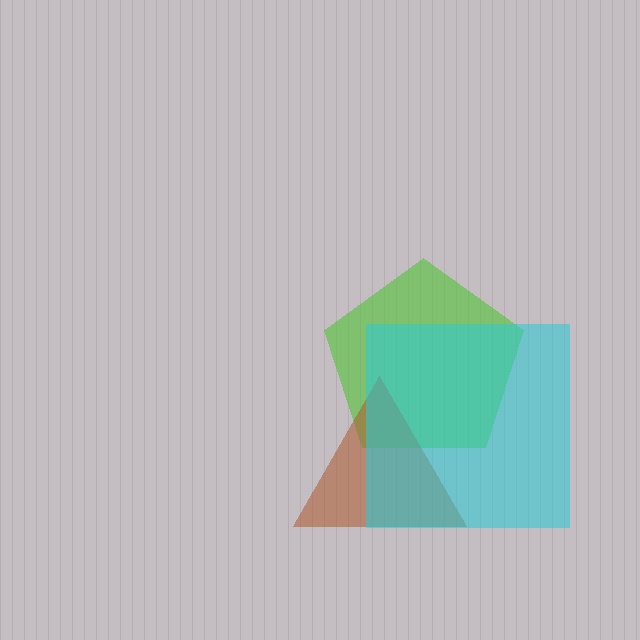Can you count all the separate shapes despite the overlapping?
Yes, there are 3 separate shapes.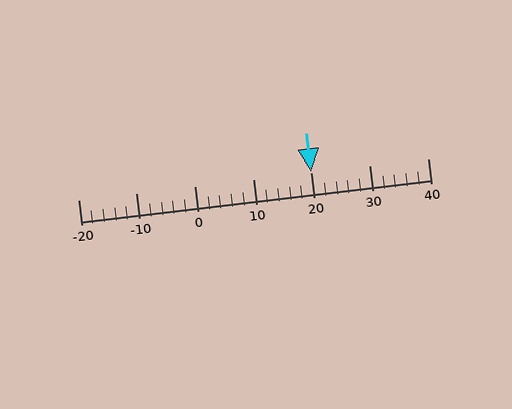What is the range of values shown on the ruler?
The ruler shows values from -20 to 40.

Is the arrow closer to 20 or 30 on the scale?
The arrow is closer to 20.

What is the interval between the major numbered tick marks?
The major tick marks are spaced 10 units apart.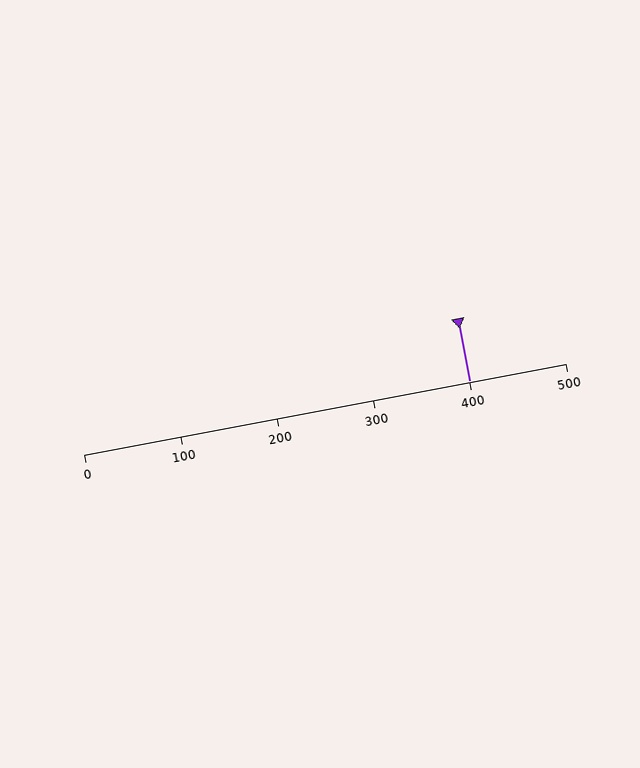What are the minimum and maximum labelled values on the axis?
The axis runs from 0 to 500.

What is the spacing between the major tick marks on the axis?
The major ticks are spaced 100 apart.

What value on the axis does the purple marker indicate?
The marker indicates approximately 400.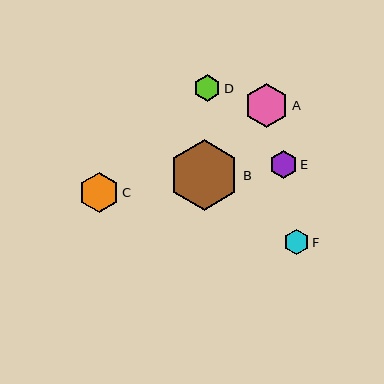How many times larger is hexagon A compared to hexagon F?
Hexagon A is approximately 1.7 times the size of hexagon F.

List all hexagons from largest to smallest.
From largest to smallest: B, A, C, E, D, F.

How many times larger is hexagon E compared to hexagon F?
Hexagon E is approximately 1.1 times the size of hexagon F.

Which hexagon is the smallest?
Hexagon F is the smallest with a size of approximately 25 pixels.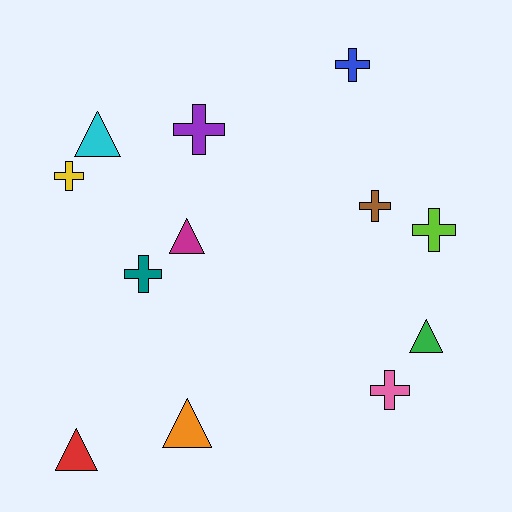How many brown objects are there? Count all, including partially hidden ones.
There is 1 brown object.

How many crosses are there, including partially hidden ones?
There are 7 crosses.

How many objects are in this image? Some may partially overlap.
There are 12 objects.